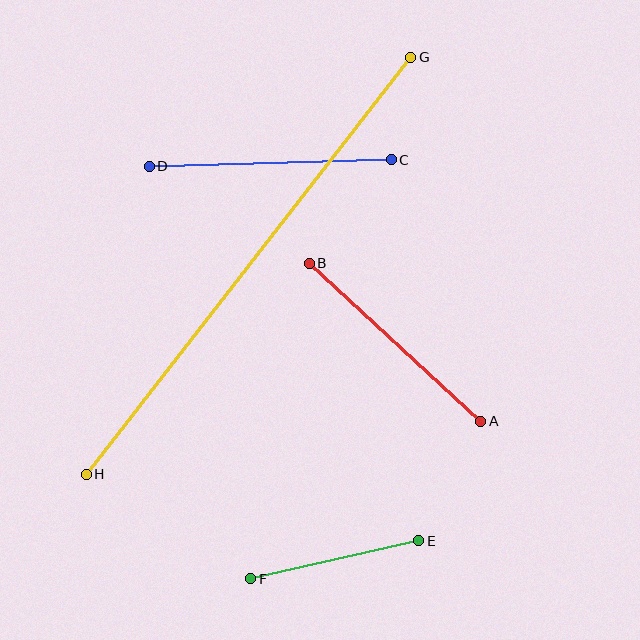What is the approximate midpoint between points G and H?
The midpoint is at approximately (249, 266) pixels.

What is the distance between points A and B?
The distance is approximately 233 pixels.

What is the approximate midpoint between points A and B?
The midpoint is at approximately (395, 342) pixels.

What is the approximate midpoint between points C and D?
The midpoint is at approximately (270, 163) pixels.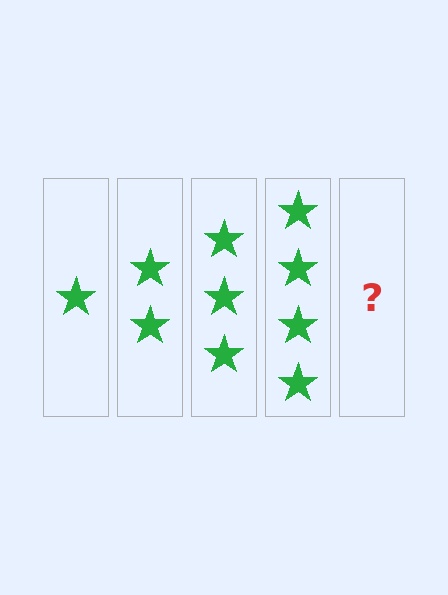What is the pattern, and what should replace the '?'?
The pattern is that each step adds one more star. The '?' should be 5 stars.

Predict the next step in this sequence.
The next step is 5 stars.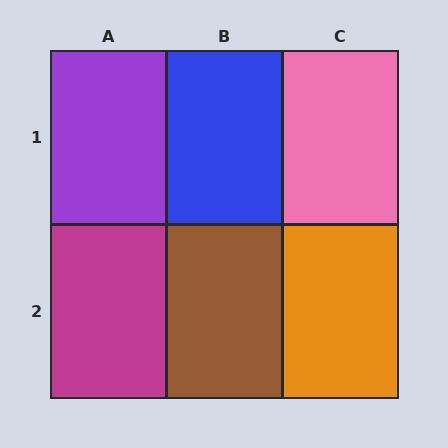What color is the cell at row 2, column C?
Orange.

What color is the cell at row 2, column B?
Brown.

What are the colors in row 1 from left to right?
Purple, blue, pink.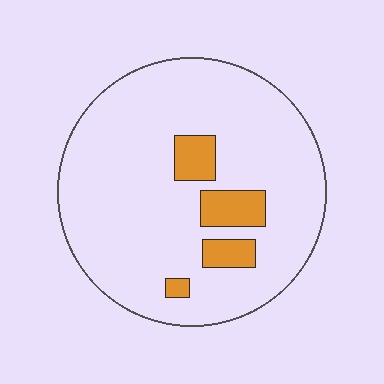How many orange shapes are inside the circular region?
4.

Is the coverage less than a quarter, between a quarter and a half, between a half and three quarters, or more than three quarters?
Less than a quarter.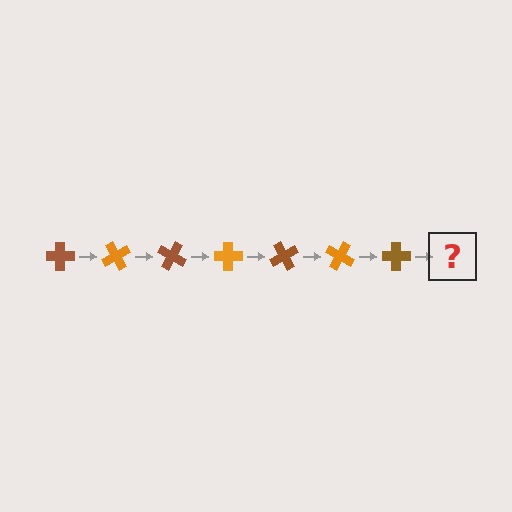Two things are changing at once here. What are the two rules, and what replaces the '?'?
The two rules are that it rotates 60 degrees each step and the color cycles through brown and orange. The '?' should be an orange cross, rotated 420 degrees from the start.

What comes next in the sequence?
The next element should be an orange cross, rotated 420 degrees from the start.